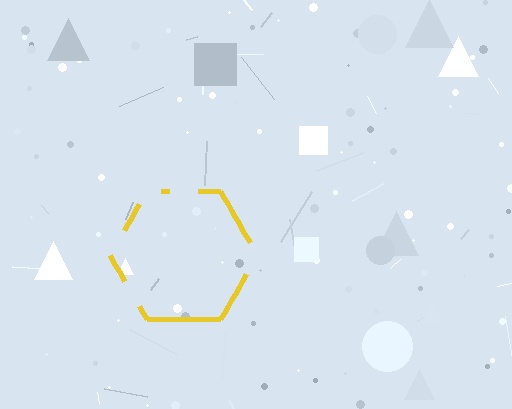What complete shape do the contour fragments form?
The contour fragments form a hexagon.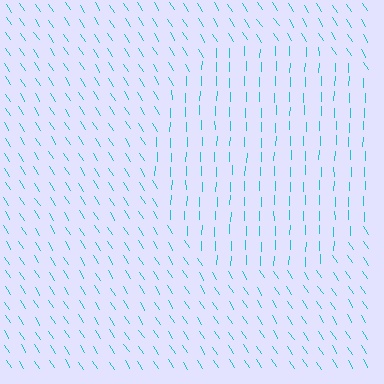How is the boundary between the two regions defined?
The boundary is defined purely by a change in line orientation (approximately 34 degrees difference). All lines are the same color and thickness.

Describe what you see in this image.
The image is filled with small cyan line segments. A circle region in the image has lines oriented differently from the surrounding lines, creating a visible texture boundary.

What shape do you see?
I see a circle.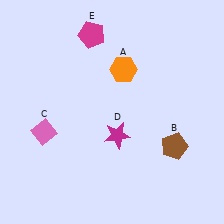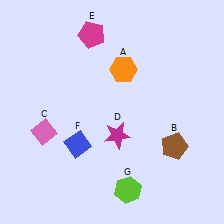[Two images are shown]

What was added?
A blue diamond (F), a lime hexagon (G) were added in Image 2.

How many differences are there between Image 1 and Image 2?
There are 2 differences between the two images.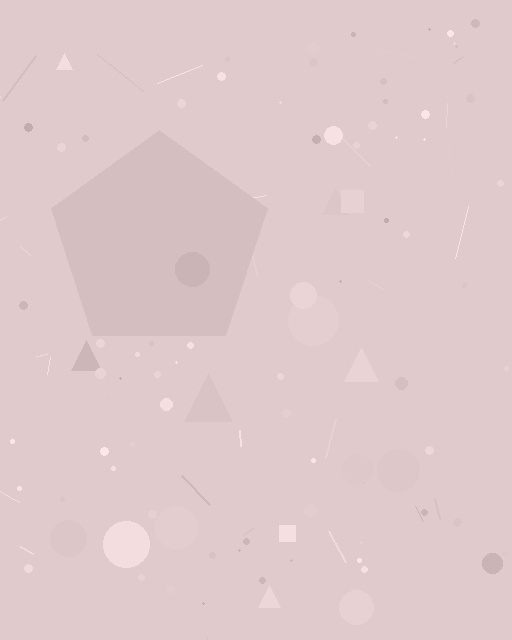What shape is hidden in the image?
A pentagon is hidden in the image.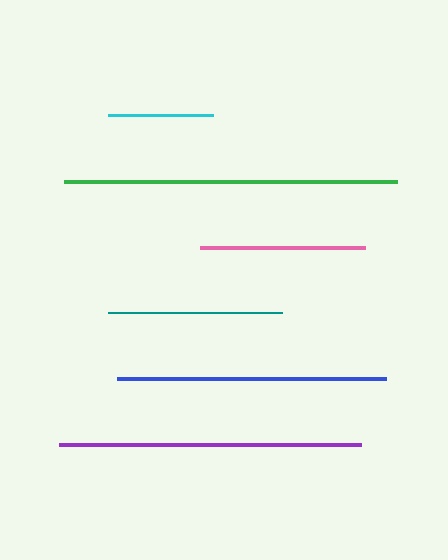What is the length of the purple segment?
The purple segment is approximately 302 pixels long.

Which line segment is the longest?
The green line is the longest at approximately 333 pixels.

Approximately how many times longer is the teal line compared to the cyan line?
The teal line is approximately 1.6 times the length of the cyan line.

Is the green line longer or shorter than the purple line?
The green line is longer than the purple line.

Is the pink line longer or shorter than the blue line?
The blue line is longer than the pink line.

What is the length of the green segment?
The green segment is approximately 333 pixels long.